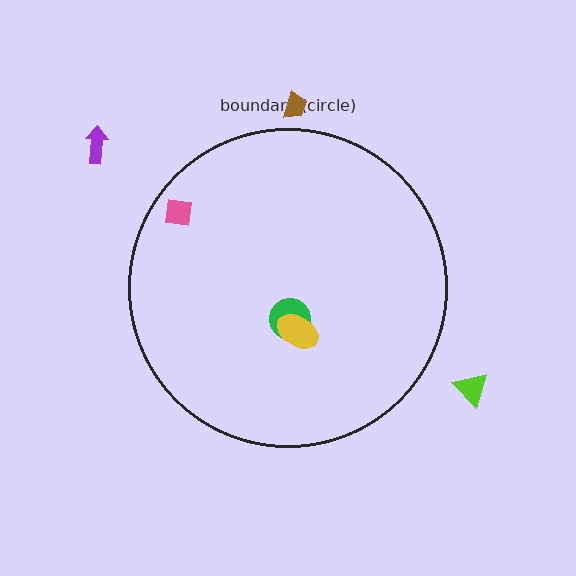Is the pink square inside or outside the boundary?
Inside.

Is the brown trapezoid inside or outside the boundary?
Outside.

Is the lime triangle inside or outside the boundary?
Outside.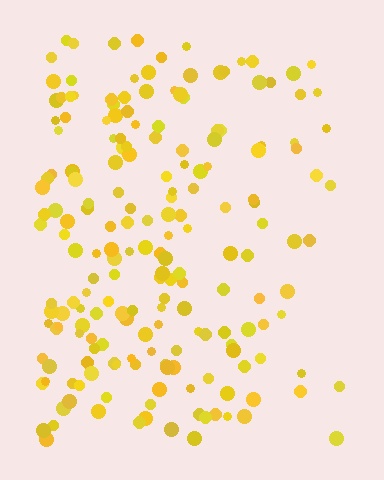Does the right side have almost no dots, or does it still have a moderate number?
Still a moderate number, just noticeably fewer than the left.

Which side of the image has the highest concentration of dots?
The left.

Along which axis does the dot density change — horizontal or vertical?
Horizontal.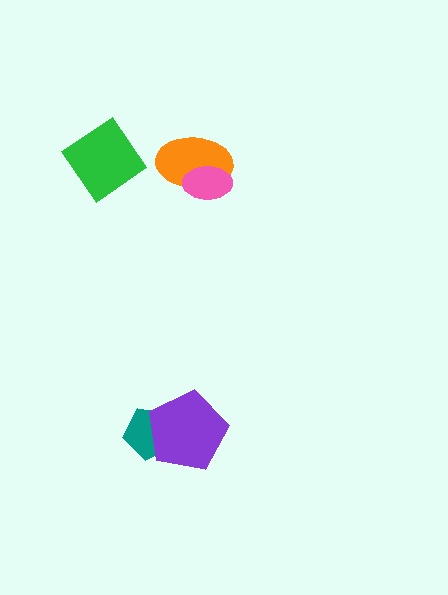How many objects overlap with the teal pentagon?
1 object overlaps with the teal pentagon.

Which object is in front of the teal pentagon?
The purple pentagon is in front of the teal pentagon.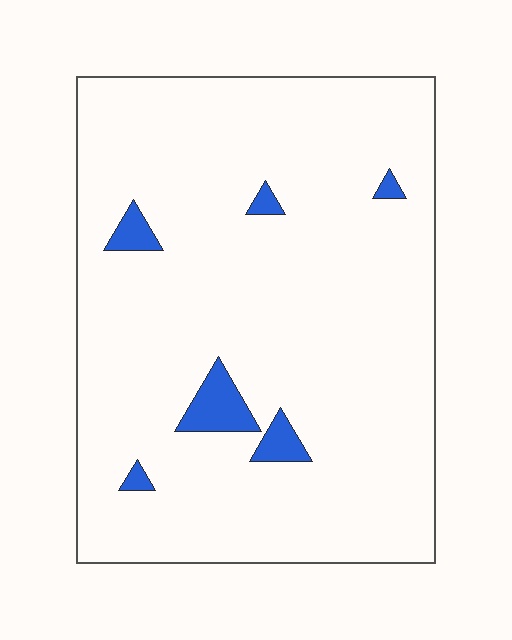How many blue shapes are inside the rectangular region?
6.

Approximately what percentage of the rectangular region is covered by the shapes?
Approximately 5%.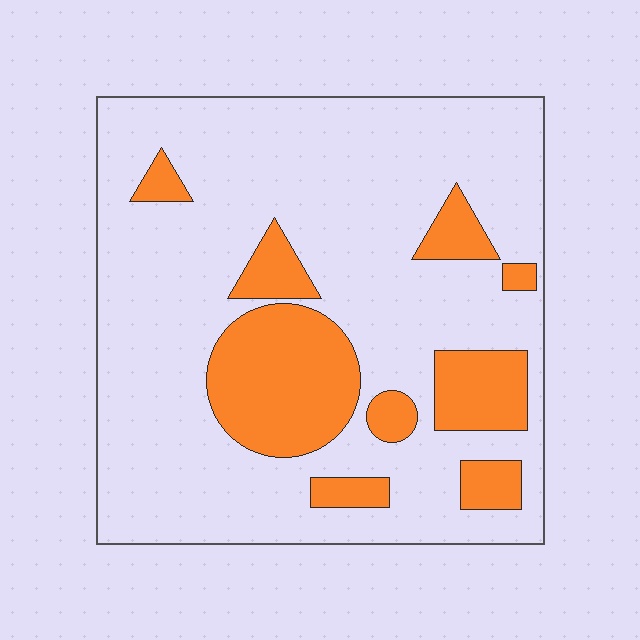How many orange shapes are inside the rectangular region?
9.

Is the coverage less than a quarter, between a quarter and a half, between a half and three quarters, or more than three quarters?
Less than a quarter.